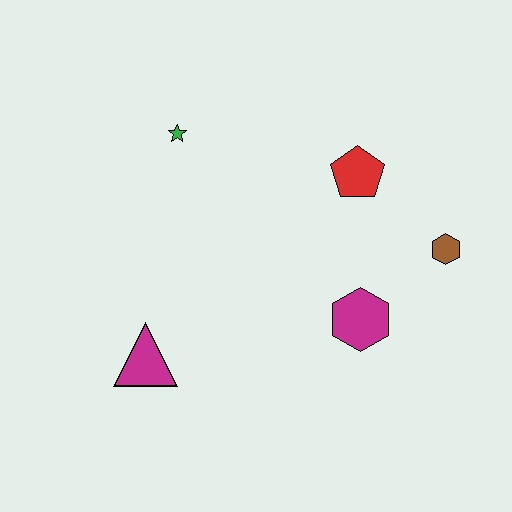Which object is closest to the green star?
The red pentagon is closest to the green star.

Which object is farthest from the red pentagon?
The magenta triangle is farthest from the red pentagon.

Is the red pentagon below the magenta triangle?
No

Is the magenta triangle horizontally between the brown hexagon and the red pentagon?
No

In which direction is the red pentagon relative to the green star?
The red pentagon is to the right of the green star.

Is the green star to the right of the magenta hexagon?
No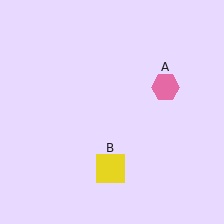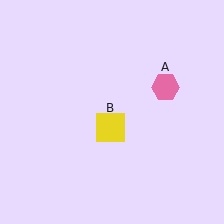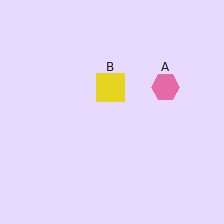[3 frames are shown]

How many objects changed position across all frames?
1 object changed position: yellow square (object B).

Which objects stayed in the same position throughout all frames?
Pink hexagon (object A) remained stationary.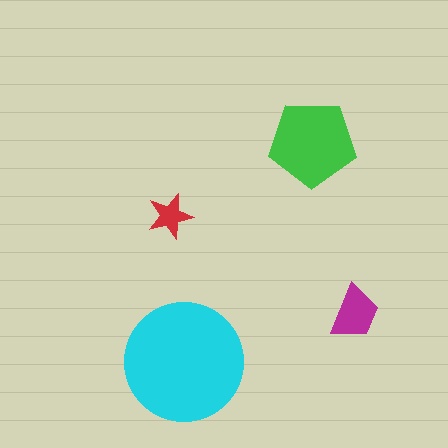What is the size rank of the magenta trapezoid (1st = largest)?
3rd.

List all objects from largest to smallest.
The cyan circle, the green pentagon, the magenta trapezoid, the red star.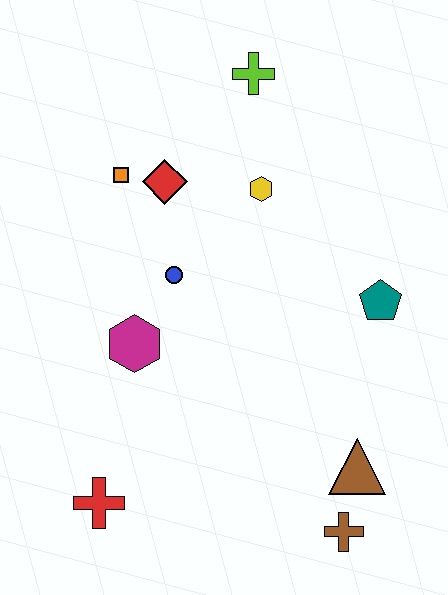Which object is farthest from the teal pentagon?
The red cross is farthest from the teal pentagon.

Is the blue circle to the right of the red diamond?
Yes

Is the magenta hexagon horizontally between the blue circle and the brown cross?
No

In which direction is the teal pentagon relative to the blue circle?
The teal pentagon is to the right of the blue circle.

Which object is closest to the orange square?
The red diamond is closest to the orange square.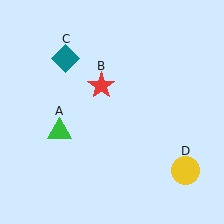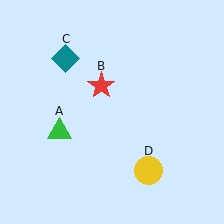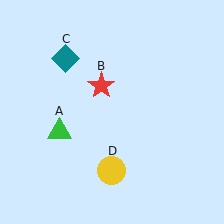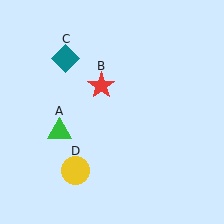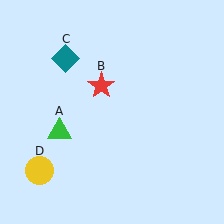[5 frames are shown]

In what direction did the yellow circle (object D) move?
The yellow circle (object D) moved left.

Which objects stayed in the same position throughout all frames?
Green triangle (object A) and red star (object B) and teal diamond (object C) remained stationary.